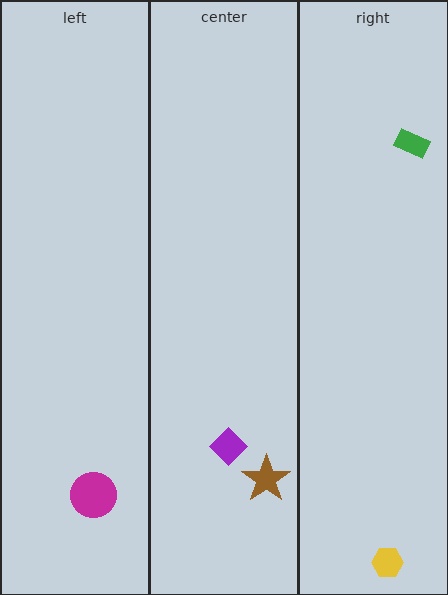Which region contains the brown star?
The center region.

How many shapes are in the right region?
2.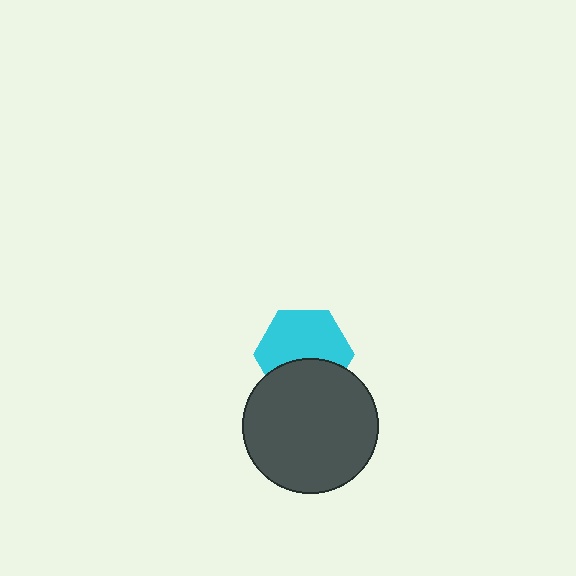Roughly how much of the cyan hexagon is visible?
About half of it is visible (roughly 63%).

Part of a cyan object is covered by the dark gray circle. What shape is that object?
It is a hexagon.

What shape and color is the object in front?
The object in front is a dark gray circle.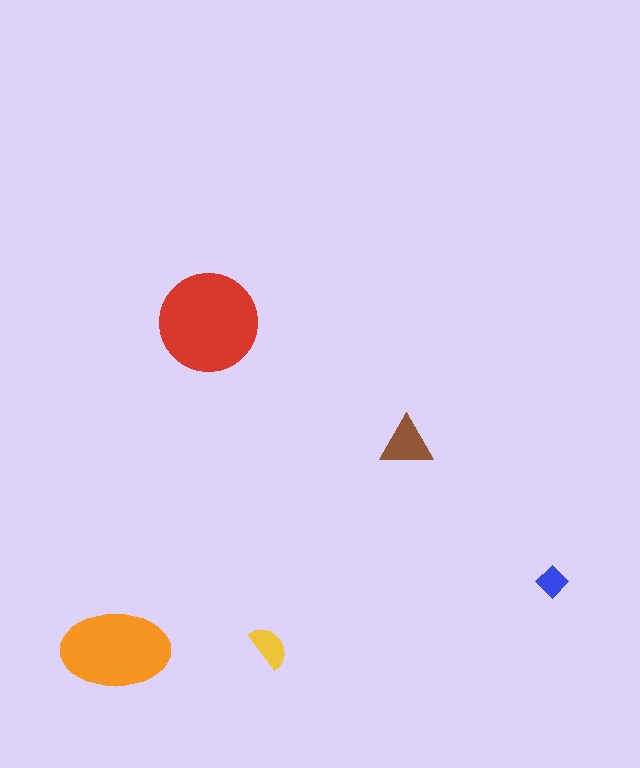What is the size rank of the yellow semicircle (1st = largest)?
4th.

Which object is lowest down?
The orange ellipse is bottommost.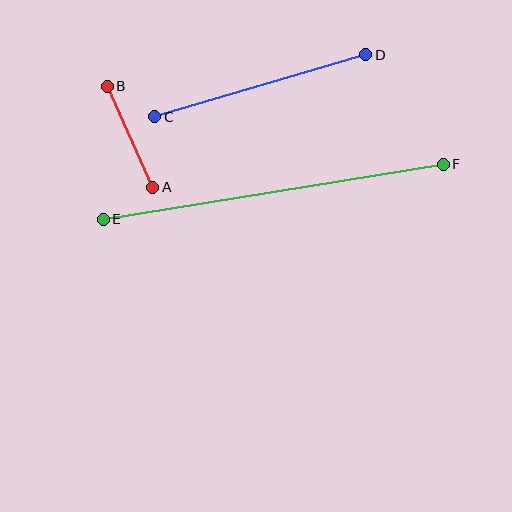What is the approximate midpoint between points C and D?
The midpoint is at approximately (260, 86) pixels.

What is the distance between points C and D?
The distance is approximately 220 pixels.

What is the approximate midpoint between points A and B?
The midpoint is at approximately (130, 137) pixels.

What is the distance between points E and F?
The distance is approximately 344 pixels.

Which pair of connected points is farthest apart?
Points E and F are farthest apart.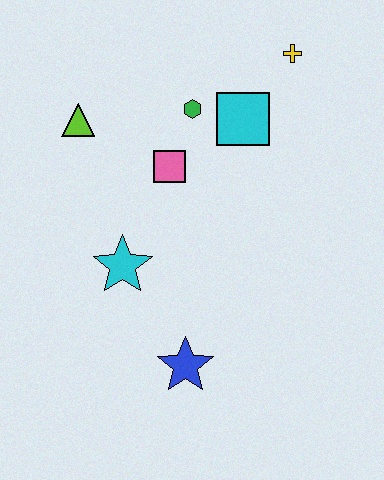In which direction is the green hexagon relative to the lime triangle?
The green hexagon is to the right of the lime triangle.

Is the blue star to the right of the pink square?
Yes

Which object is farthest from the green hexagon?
The blue star is farthest from the green hexagon.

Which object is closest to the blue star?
The cyan star is closest to the blue star.